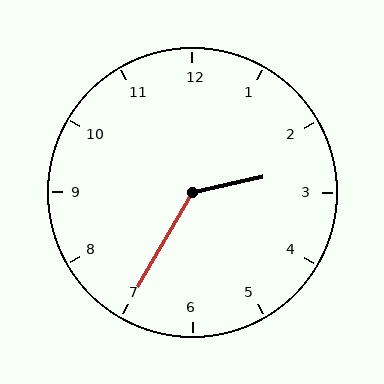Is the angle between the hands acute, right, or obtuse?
It is obtuse.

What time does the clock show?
2:35.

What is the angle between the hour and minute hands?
Approximately 132 degrees.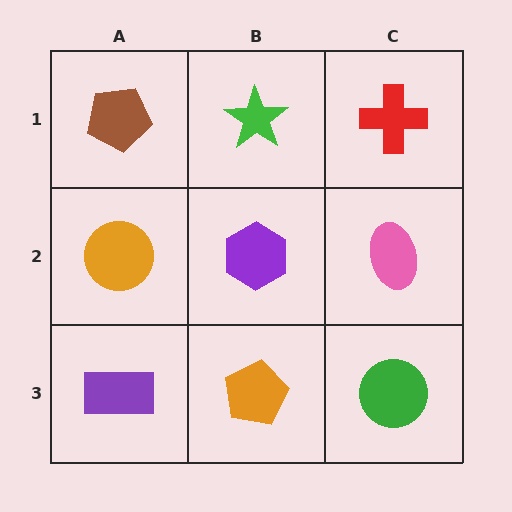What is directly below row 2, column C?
A green circle.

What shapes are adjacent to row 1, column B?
A purple hexagon (row 2, column B), a brown pentagon (row 1, column A), a red cross (row 1, column C).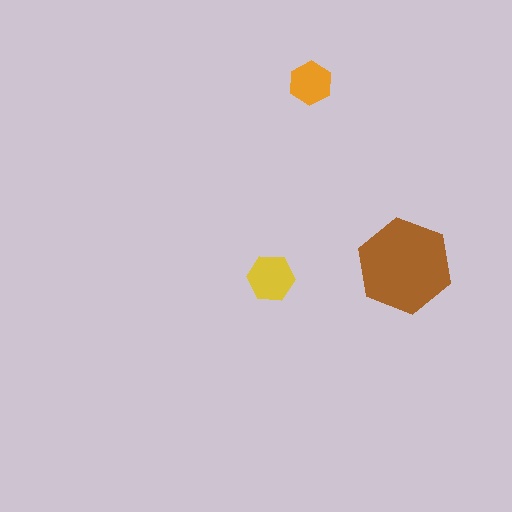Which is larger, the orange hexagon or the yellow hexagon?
The yellow one.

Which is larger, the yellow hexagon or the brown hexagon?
The brown one.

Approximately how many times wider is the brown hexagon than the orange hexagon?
About 2 times wider.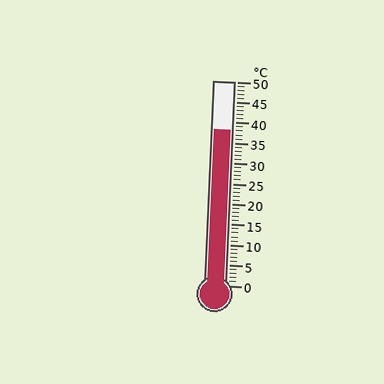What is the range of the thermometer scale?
The thermometer scale ranges from 0°C to 50°C.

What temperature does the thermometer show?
The thermometer shows approximately 38°C.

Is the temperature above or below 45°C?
The temperature is below 45°C.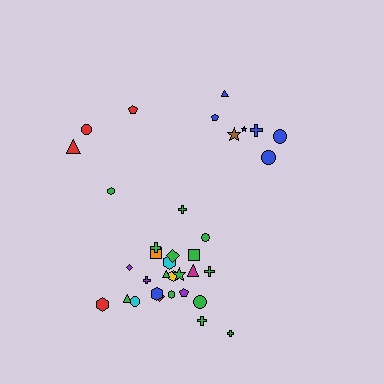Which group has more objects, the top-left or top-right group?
The top-right group.